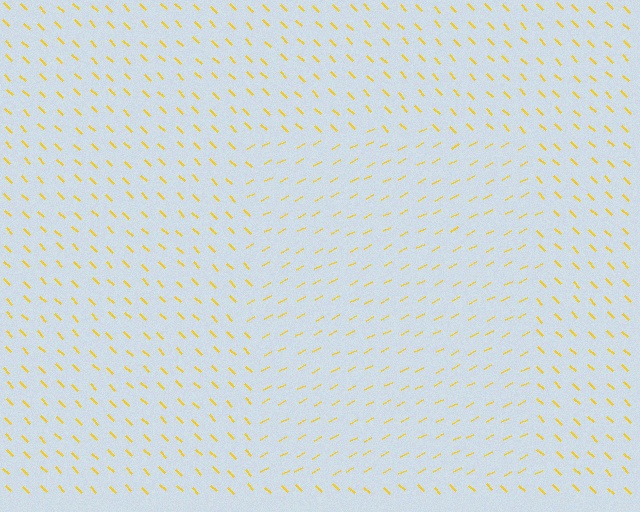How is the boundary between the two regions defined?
The boundary is defined purely by a change in line orientation (approximately 72 degrees difference). All lines are the same color and thickness.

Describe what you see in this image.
The image is filled with small yellow line segments. A rectangle region in the image has lines oriented differently from the surrounding lines, creating a visible texture boundary.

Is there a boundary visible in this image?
Yes, there is a texture boundary formed by a change in line orientation.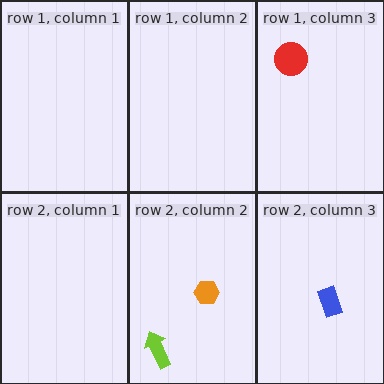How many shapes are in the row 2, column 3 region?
1.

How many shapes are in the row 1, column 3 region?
1.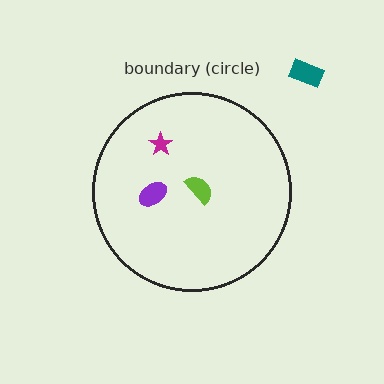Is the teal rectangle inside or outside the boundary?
Outside.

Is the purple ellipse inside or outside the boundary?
Inside.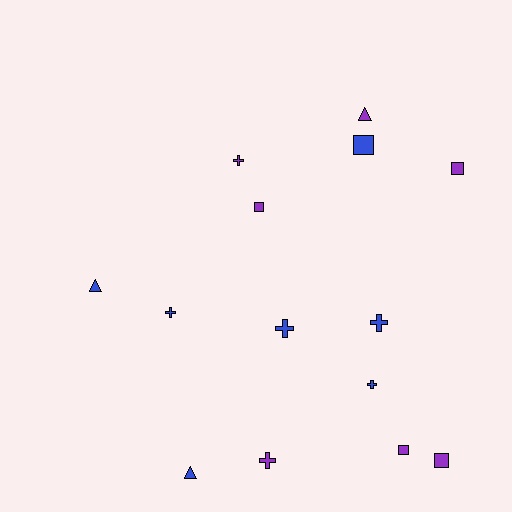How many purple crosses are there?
There are 2 purple crosses.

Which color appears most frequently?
Purple, with 7 objects.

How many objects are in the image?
There are 14 objects.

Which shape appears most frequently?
Cross, with 6 objects.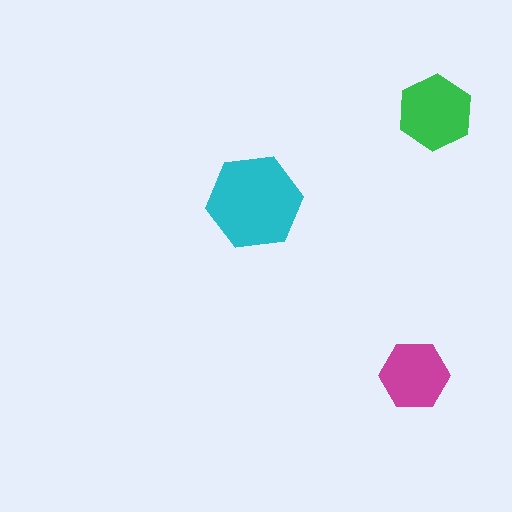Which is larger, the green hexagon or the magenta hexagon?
The green one.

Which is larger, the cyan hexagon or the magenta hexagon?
The cyan one.